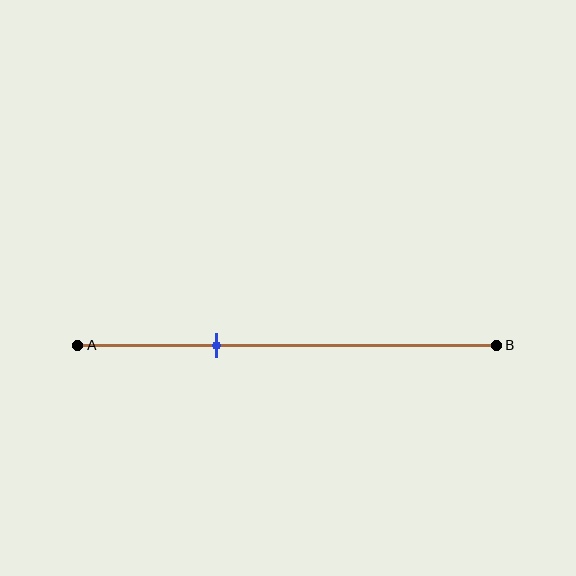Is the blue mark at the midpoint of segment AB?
No, the mark is at about 35% from A, not at the 50% midpoint.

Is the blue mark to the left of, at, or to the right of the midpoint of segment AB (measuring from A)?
The blue mark is to the left of the midpoint of segment AB.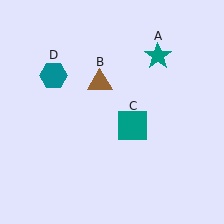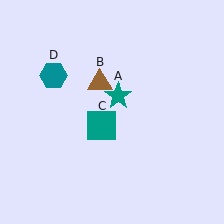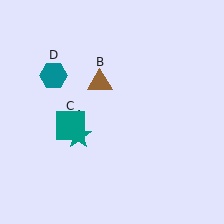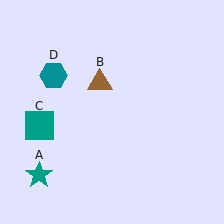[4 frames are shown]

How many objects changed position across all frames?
2 objects changed position: teal star (object A), teal square (object C).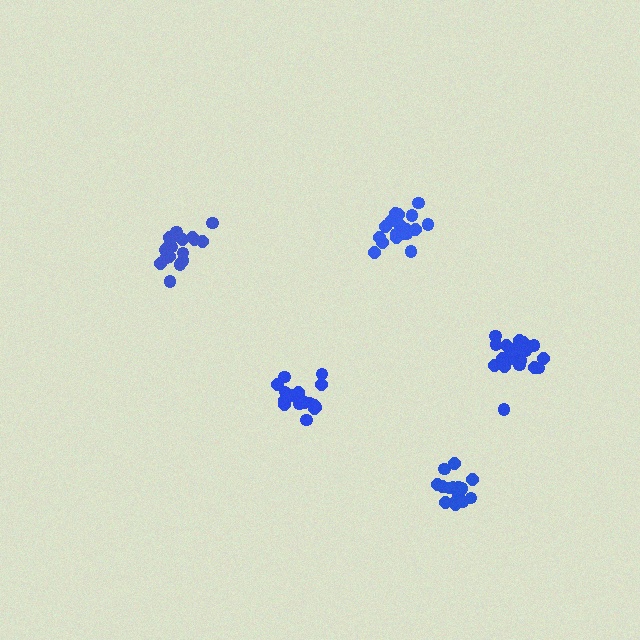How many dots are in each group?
Group 1: 19 dots, Group 2: 18 dots, Group 3: 18 dots, Group 4: 21 dots, Group 5: 15 dots (91 total).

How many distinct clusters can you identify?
There are 5 distinct clusters.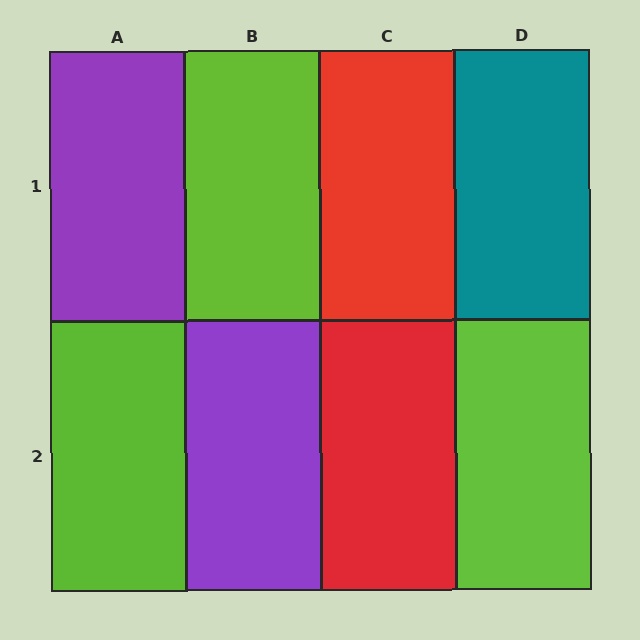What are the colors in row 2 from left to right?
Lime, purple, red, lime.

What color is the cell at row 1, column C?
Red.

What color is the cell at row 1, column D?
Teal.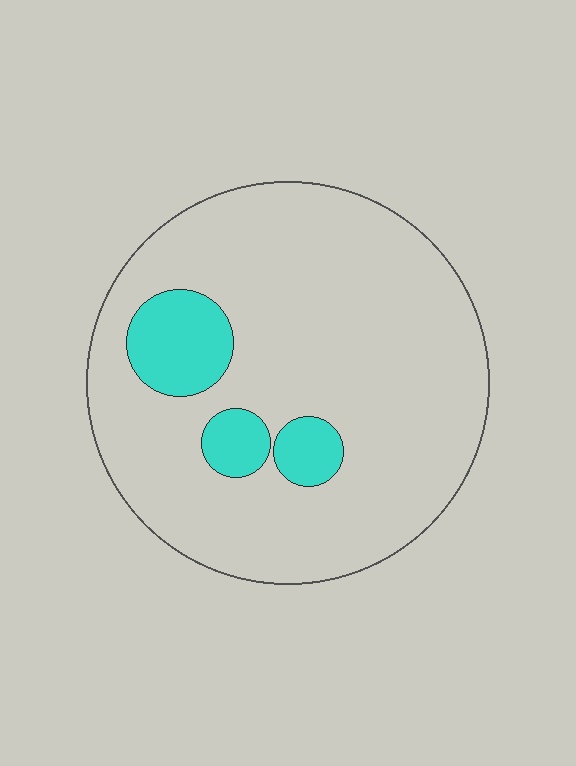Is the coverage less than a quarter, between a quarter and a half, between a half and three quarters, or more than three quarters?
Less than a quarter.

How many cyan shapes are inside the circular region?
3.